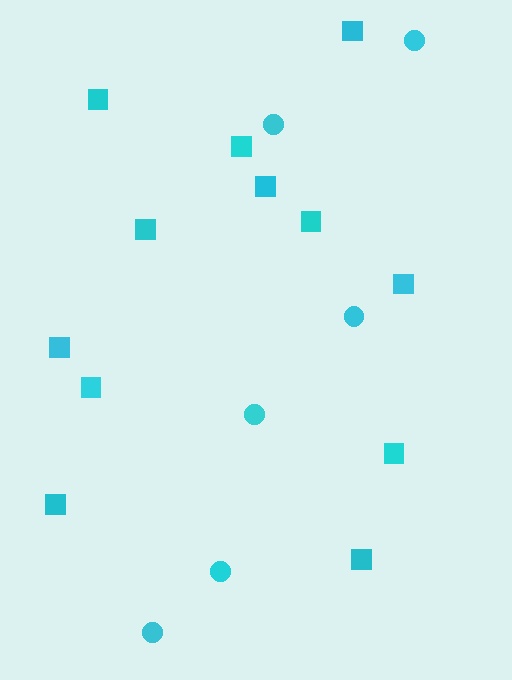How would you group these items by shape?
There are 2 groups: one group of squares (12) and one group of circles (6).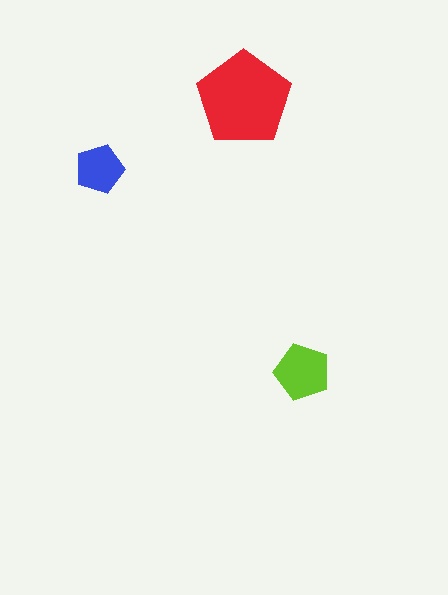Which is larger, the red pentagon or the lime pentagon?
The red one.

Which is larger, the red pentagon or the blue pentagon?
The red one.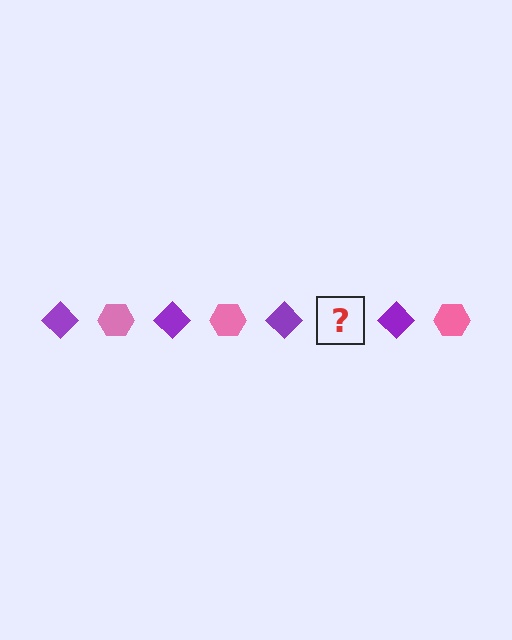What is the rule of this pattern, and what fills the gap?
The rule is that the pattern alternates between purple diamond and pink hexagon. The gap should be filled with a pink hexagon.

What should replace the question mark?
The question mark should be replaced with a pink hexagon.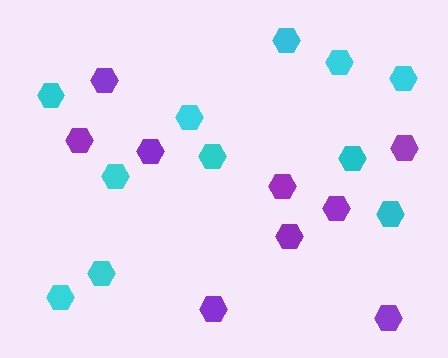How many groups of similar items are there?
There are 2 groups: one group of purple hexagons (9) and one group of cyan hexagons (11).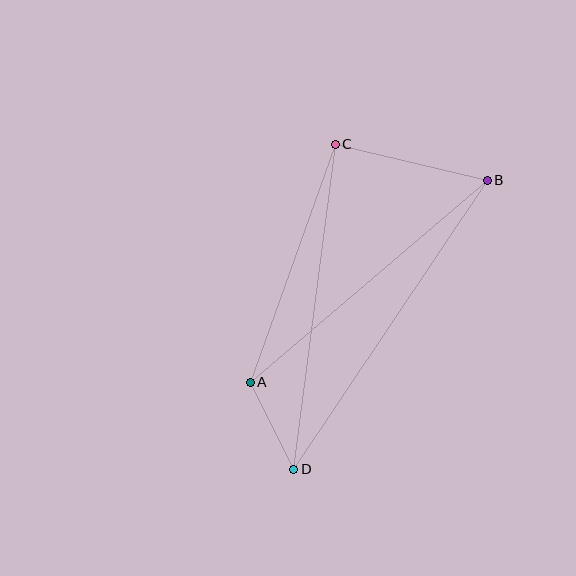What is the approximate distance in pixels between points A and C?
The distance between A and C is approximately 253 pixels.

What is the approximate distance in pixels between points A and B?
The distance between A and B is approximately 311 pixels.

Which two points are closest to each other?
Points A and D are closest to each other.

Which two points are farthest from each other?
Points B and D are farthest from each other.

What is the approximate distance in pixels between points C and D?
The distance between C and D is approximately 327 pixels.